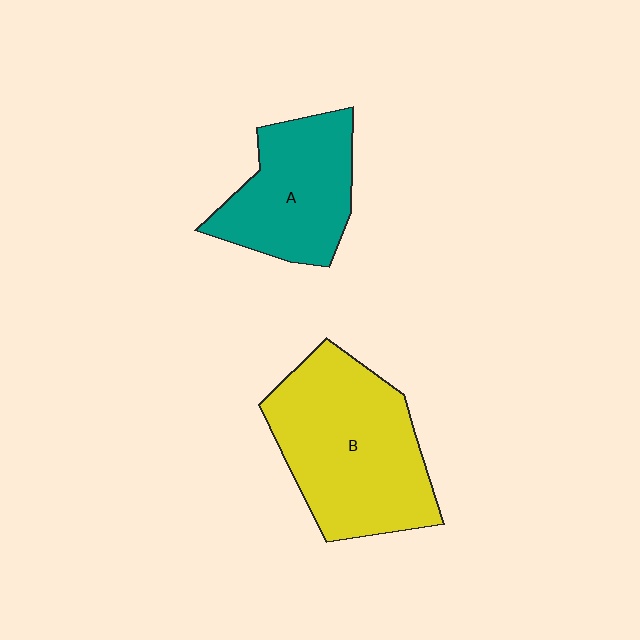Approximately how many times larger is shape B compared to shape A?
Approximately 1.5 times.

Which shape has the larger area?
Shape B (yellow).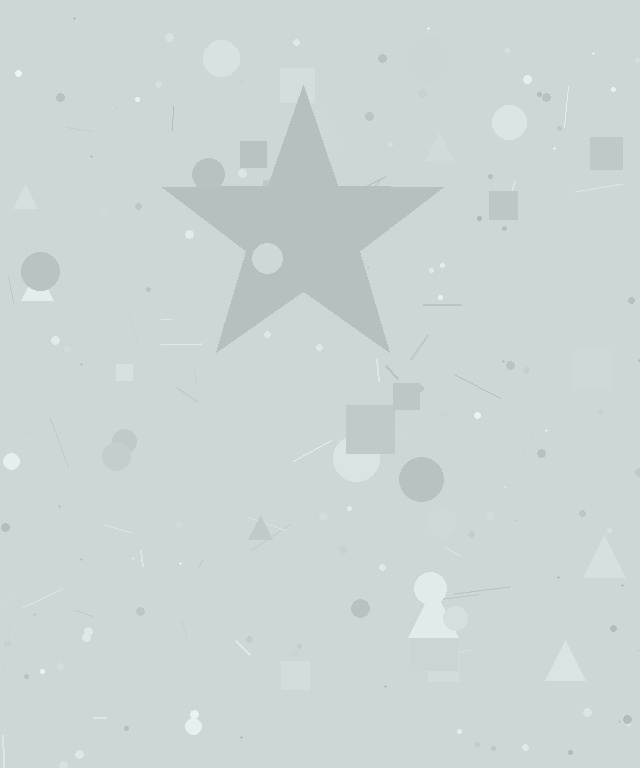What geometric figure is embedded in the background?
A star is embedded in the background.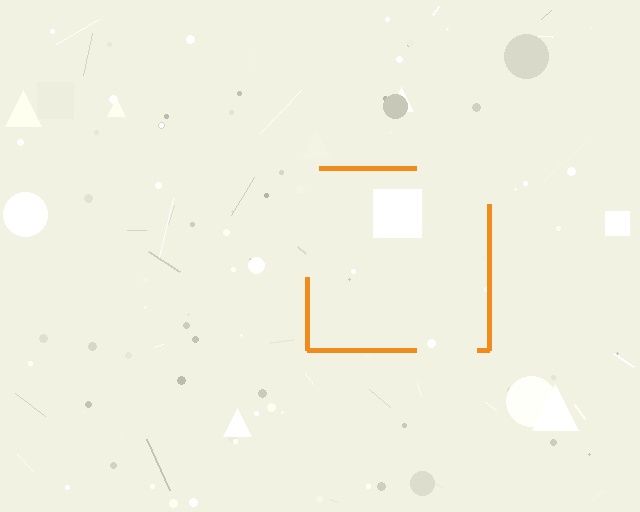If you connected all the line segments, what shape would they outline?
They would outline a square.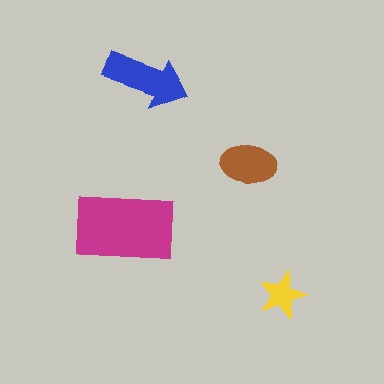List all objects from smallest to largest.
The yellow star, the brown ellipse, the blue arrow, the magenta rectangle.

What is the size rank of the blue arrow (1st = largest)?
2nd.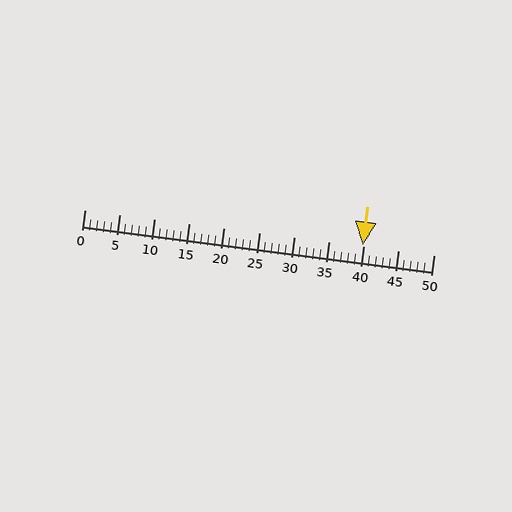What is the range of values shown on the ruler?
The ruler shows values from 0 to 50.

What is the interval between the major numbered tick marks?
The major tick marks are spaced 5 units apart.